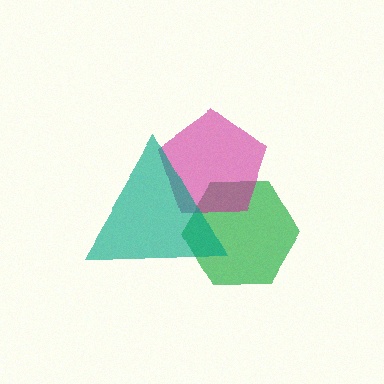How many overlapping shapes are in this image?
There are 3 overlapping shapes in the image.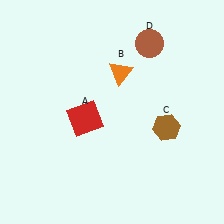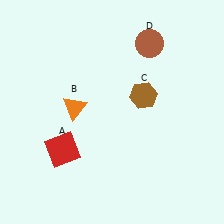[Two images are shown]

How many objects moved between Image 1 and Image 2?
3 objects moved between the two images.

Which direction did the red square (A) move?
The red square (A) moved down.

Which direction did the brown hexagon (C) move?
The brown hexagon (C) moved up.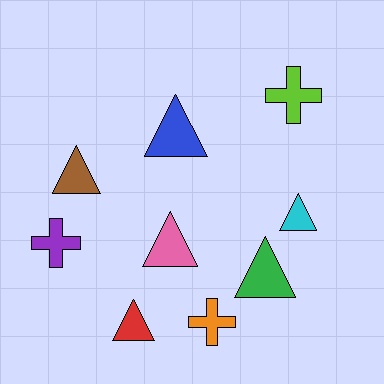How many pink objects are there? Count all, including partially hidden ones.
There is 1 pink object.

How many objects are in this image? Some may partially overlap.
There are 9 objects.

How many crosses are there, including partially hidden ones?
There are 3 crosses.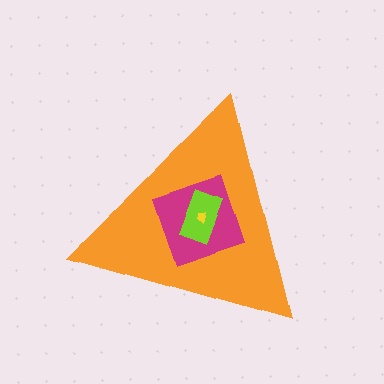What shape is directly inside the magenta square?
The lime rectangle.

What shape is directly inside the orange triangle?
The magenta square.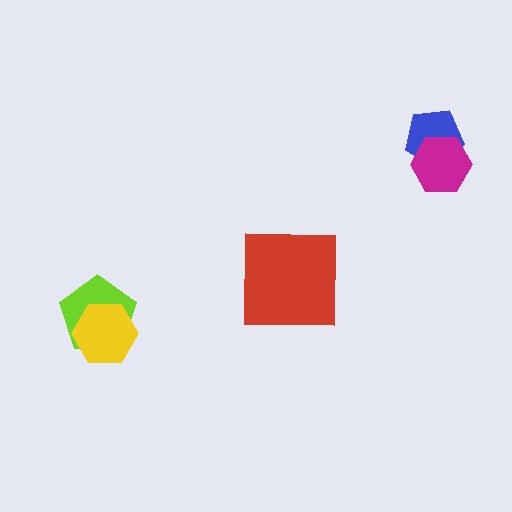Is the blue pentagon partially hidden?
Yes, it is partially covered by another shape.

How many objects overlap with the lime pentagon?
1 object overlaps with the lime pentagon.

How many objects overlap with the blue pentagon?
1 object overlaps with the blue pentagon.